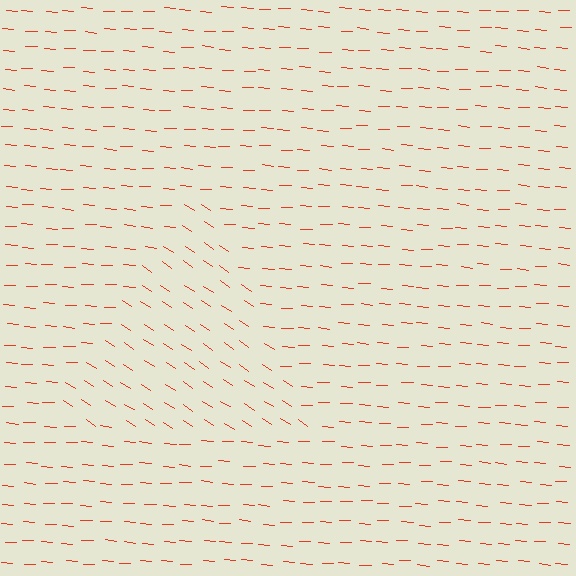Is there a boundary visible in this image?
Yes, there is a texture boundary formed by a change in line orientation.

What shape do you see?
I see a triangle.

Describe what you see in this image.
The image is filled with small red line segments. A triangle region in the image has lines oriented differently from the surrounding lines, creating a visible texture boundary.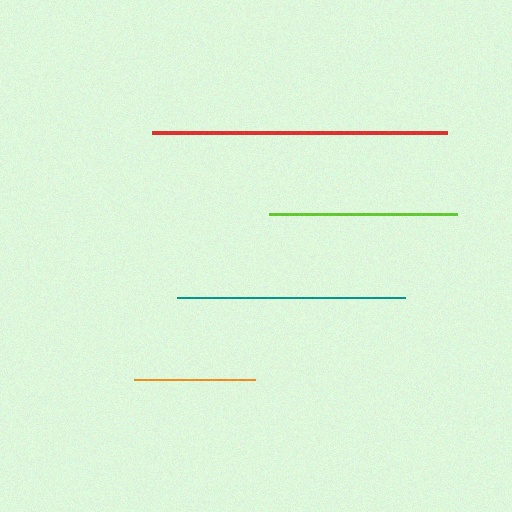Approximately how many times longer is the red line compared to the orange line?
The red line is approximately 2.4 times the length of the orange line.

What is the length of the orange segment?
The orange segment is approximately 121 pixels long.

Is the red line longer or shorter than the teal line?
The red line is longer than the teal line.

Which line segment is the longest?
The red line is the longest at approximately 295 pixels.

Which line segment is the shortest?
The orange line is the shortest at approximately 121 pixels.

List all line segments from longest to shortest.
From longest to shortest: red, teal, lime, orange.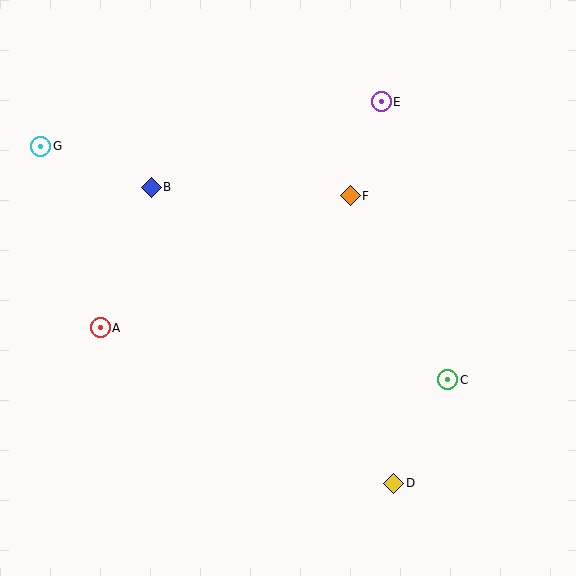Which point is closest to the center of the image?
Point F at (350, 196) is closest to the center.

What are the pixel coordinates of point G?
Point G is at (41, 146).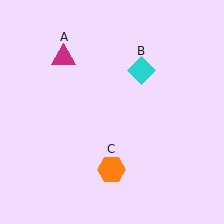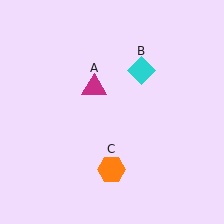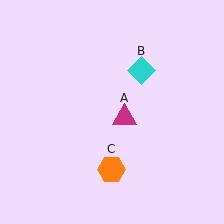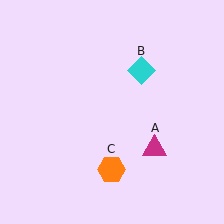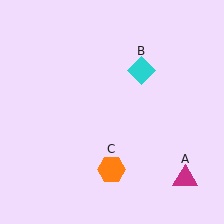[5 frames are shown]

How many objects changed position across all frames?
1 object changed position: magenta triangle (object A).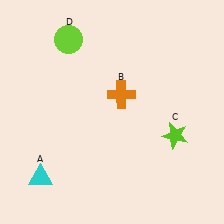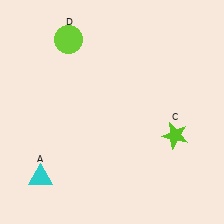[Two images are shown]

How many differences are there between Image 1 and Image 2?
There is 1 difference between the two images.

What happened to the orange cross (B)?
The orange cross (B) was removed in Image 2. It was in the top-right area of Image 1.